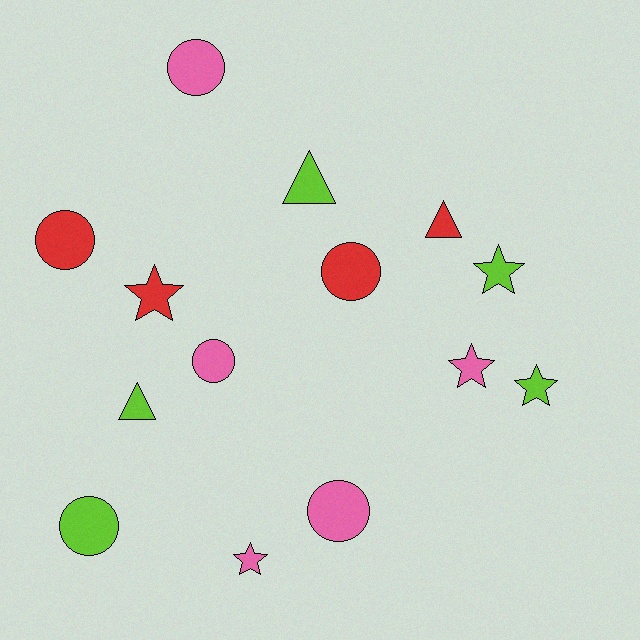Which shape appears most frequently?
Circle, with 6 objects.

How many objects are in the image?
There are 14 objects.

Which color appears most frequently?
Pink, with 5 objects.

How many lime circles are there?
There is 1 lime circle.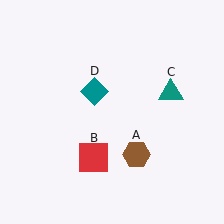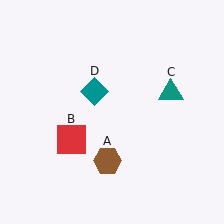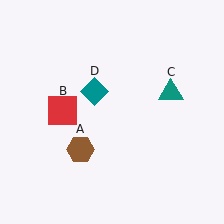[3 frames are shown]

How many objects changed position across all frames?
2 objects changed position: brown hexagon (object A), red square (object B).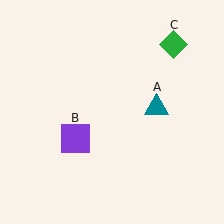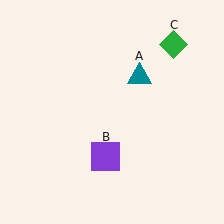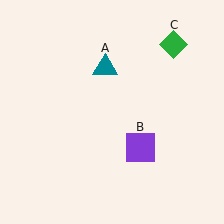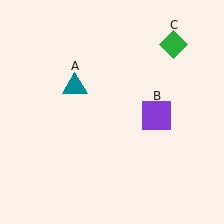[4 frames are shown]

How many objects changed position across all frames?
2 objects changed position: teal triangle (object A), purple square (object B).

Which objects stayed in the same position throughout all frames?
Green diamond (object C) remained stationary.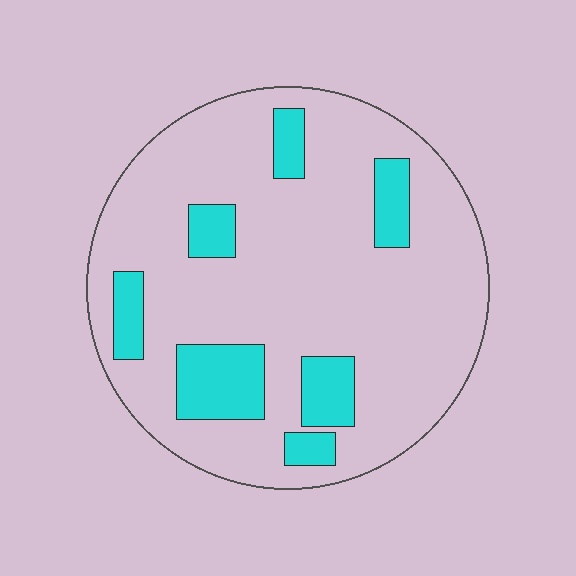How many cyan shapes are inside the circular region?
7.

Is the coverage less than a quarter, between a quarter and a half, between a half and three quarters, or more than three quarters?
Less than a quarter.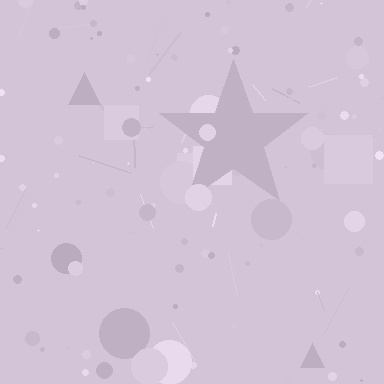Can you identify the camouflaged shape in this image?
The camouflaged shape is a star.